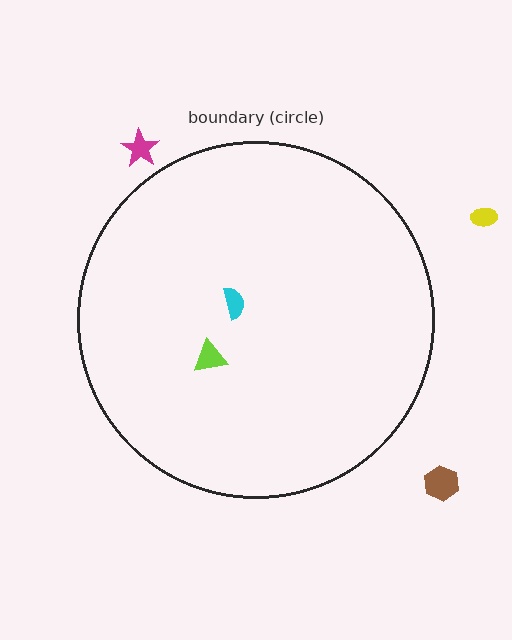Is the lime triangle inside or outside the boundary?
Inside.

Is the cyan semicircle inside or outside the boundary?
Inside.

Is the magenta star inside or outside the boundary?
Outside.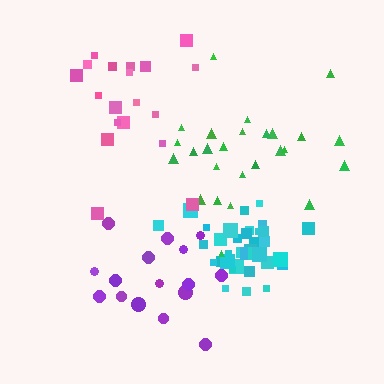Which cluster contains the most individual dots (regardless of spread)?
Cyan (35).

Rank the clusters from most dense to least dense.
cyan, pink, green, purple.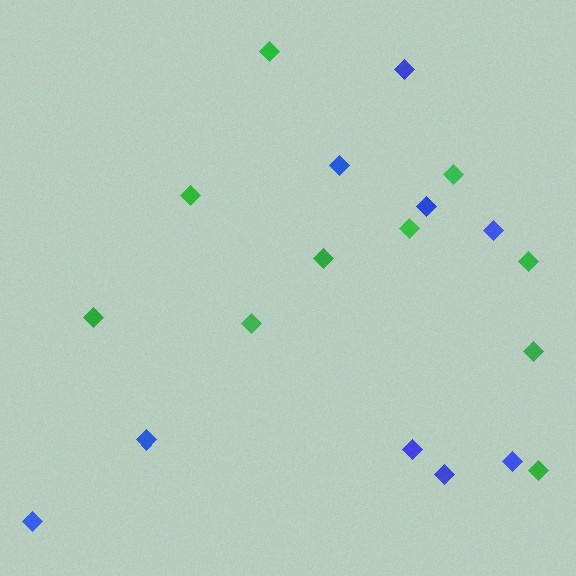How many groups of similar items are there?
There are 2 groups: one group of green diamonds (10) and one group of blue diamonds (9).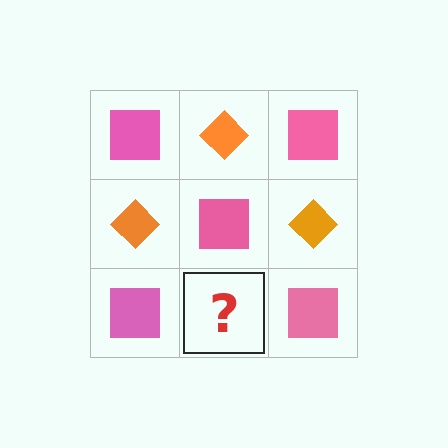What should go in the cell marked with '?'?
The missing cell should contain an orange diamond.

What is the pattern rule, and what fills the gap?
The rule is that it alternates pink square and orange diamond in a checkerboard pattern. The gap should be filled with an orange diamond.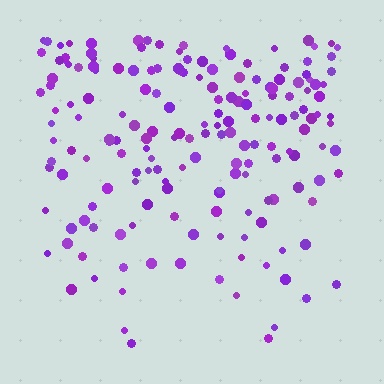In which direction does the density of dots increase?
From bottom to top, with the top side densest.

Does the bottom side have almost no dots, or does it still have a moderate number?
Still a moderate number, just noticeably fewer than the top.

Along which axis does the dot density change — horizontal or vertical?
Vertical.